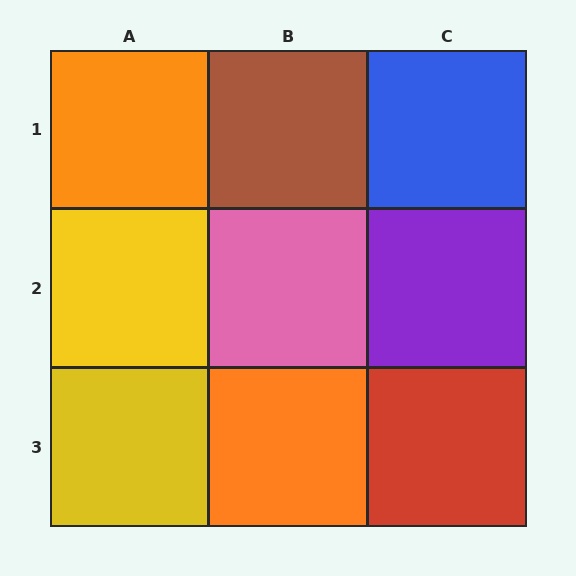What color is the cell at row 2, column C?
Purple.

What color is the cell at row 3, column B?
Orange.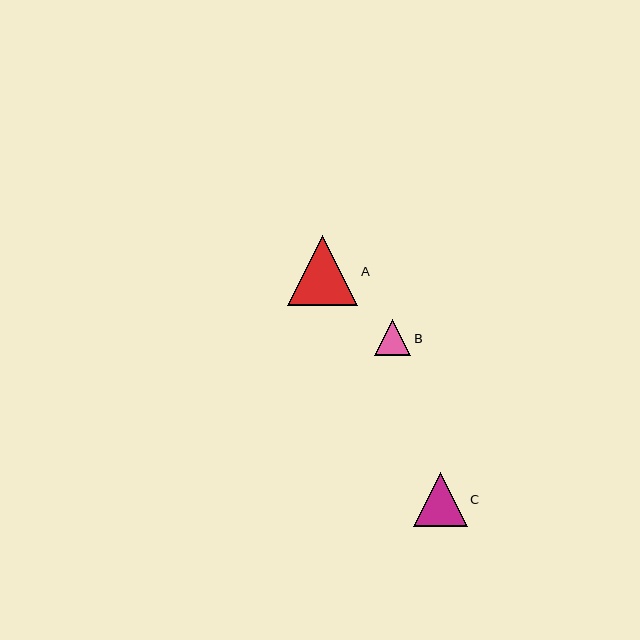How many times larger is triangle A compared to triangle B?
Triangle A is approximately 1.9 times the size of triangle B.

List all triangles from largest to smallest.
From largest to smallest: A, C, B.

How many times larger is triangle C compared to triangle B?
Triangle C is approximately 1.5 times the size of triangle B.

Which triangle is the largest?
Triangle A is the largest with a size of approximately 70 pixels.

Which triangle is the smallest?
Triangle B is the smallest with a size of approximately 36 pixels.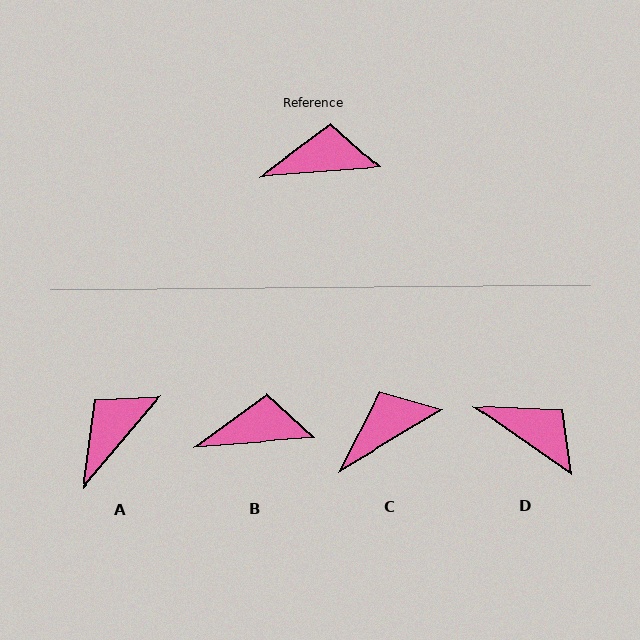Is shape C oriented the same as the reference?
No, it is off by about 27 degrees.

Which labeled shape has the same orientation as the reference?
B.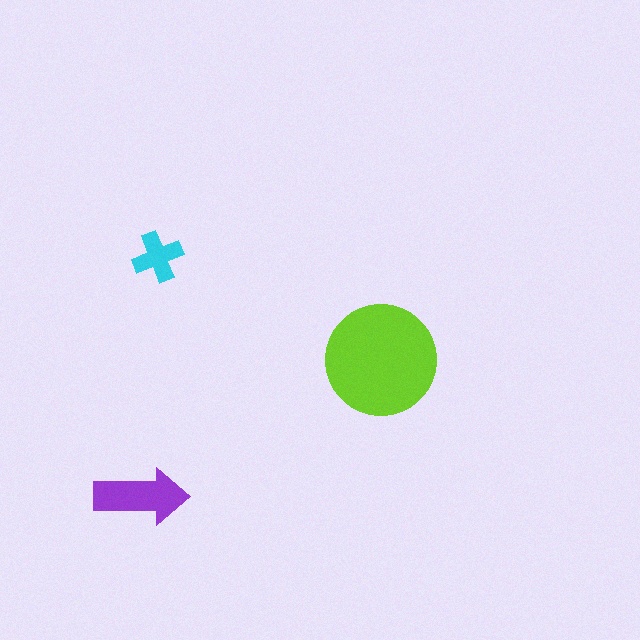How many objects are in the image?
There are 3 objects in the image.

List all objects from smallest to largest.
The cyan cross, the purple arrow, the lime circle.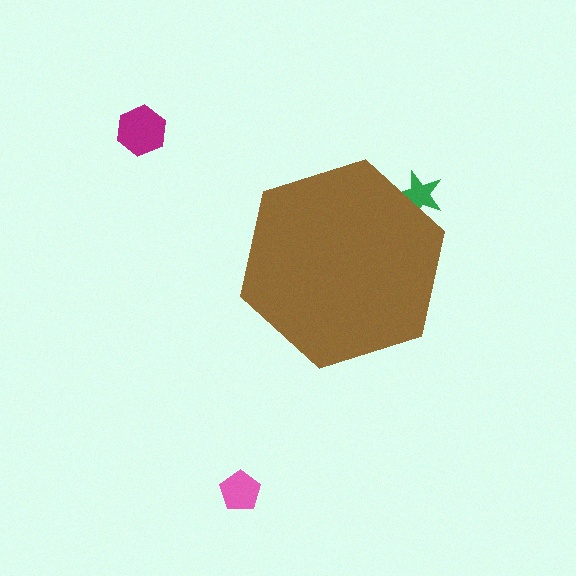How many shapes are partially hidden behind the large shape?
1 shape is partially hidden.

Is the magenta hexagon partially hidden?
No, the magenta hexagon is fully visible.